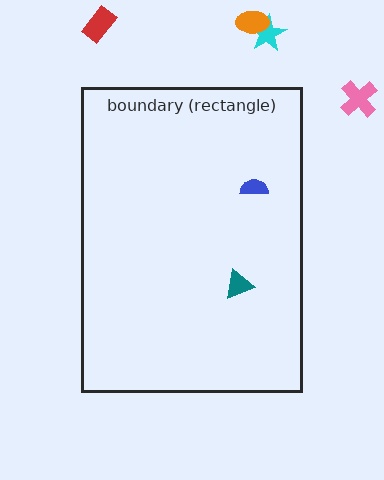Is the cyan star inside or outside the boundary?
Outside.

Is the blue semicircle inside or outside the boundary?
Inside.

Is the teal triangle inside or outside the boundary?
Inside.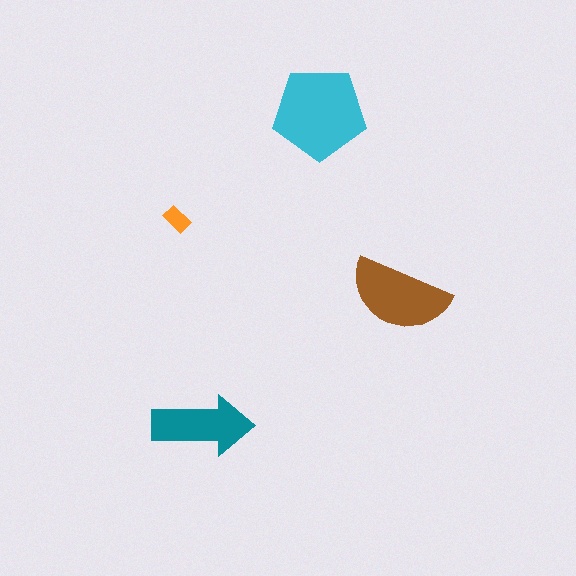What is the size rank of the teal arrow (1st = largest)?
3rd.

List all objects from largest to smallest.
The cyan pentagon, the brown semicircle, the teal arrow, the orange rectangle.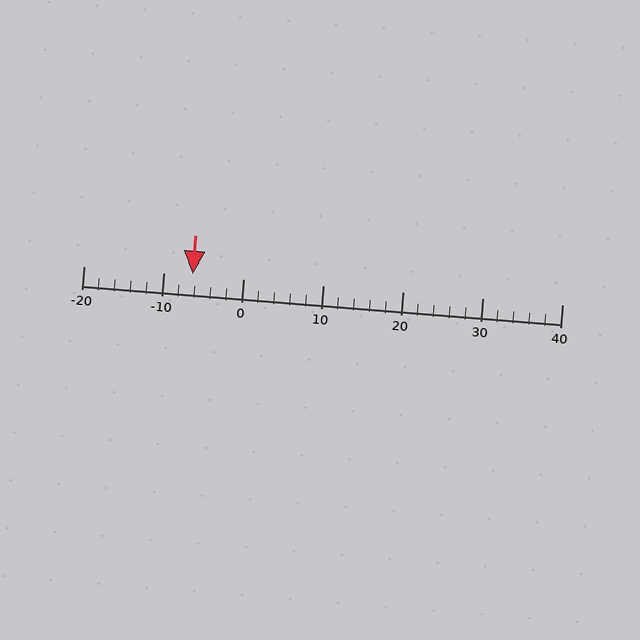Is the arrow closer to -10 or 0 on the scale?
The arrow is closer to -10.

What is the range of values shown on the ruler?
The ruler shows values from -20 to 40.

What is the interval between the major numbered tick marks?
The major tick marks are spaced 10 units apart.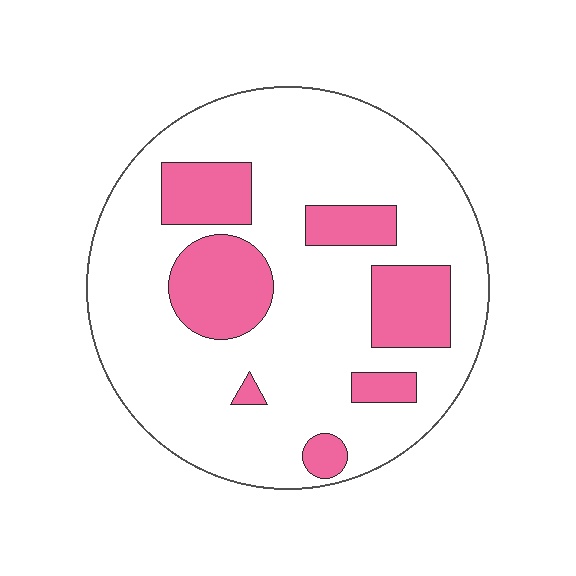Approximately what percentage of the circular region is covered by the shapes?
Approximately 25%.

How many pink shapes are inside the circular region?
7.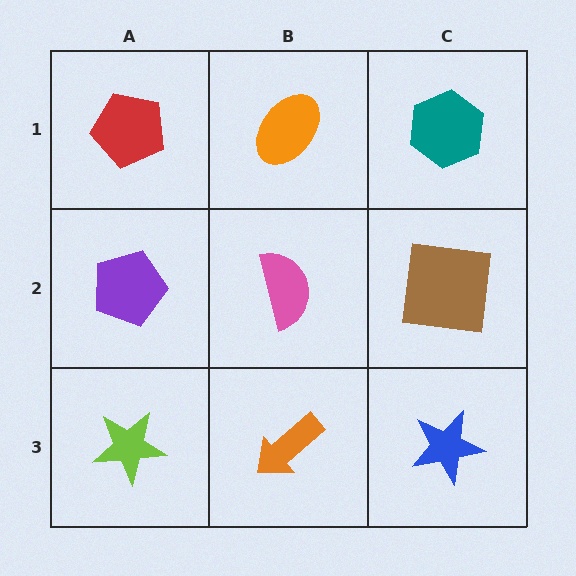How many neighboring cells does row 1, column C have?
2.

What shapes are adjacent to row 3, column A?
A purple pentagon (row 2, column A), an orange arrow (row 3, column B).